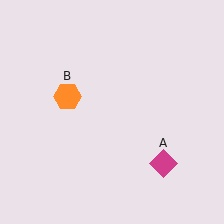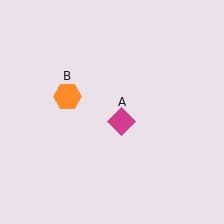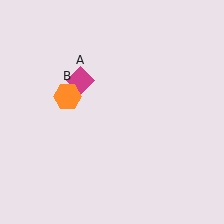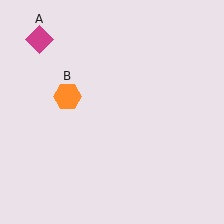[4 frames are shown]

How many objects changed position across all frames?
1 object changed position: magenta diamond (object A).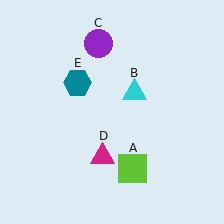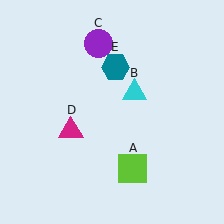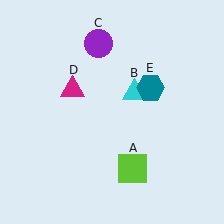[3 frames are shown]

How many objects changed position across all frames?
2 objects changed position: magenta triangle (object D), teal hexagon (object E).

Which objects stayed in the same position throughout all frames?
Lime square (object A) and cyan triangle (object B) and purple circle (object C) remained stationary.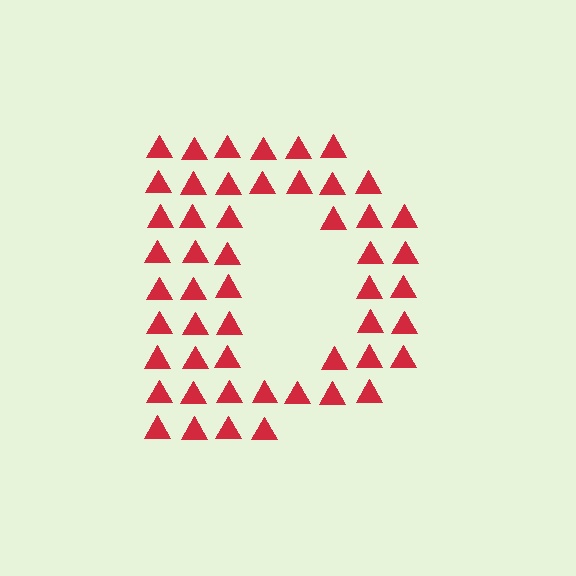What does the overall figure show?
The overall figure shows the letter D.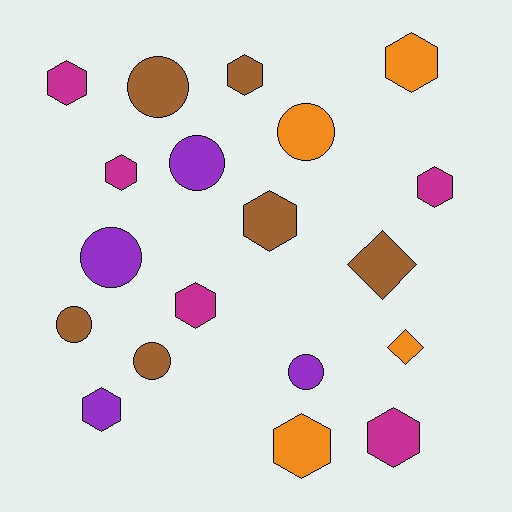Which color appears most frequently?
Brown, with 6 objects.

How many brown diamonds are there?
There is 1 brown diamond.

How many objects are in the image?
There are 19 objects.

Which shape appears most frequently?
Hexagon, with 10 objects.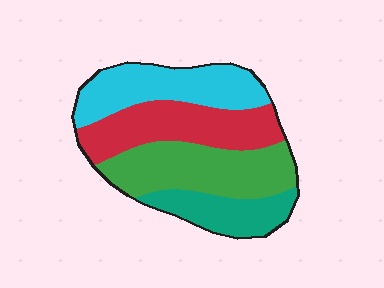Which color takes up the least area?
Teal, at roughly 15%.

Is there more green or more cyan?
Green.